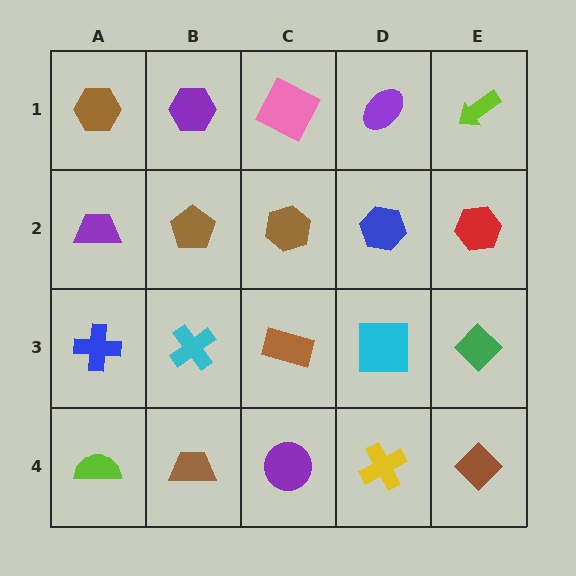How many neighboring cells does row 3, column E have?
3.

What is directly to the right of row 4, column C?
A yellow cross.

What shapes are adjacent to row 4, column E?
A green diamond (row 3, column E), a yellow cross (row 4, column D).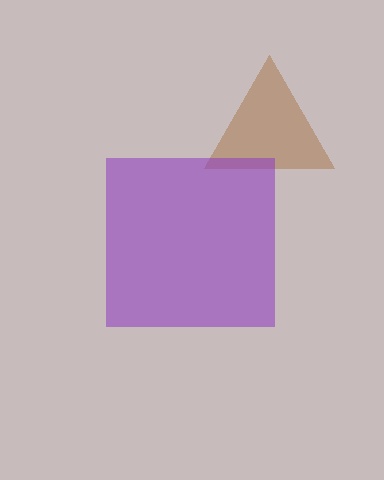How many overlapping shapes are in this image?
There are 2 overlapping shapes in the image.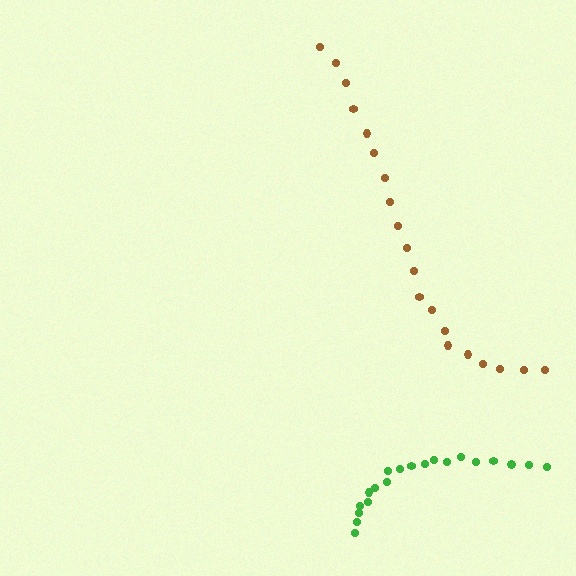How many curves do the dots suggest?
There are 2 distinct paths.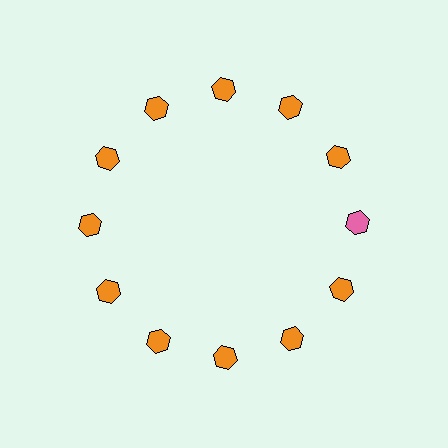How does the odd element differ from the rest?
It has a different color: pink instead of orange.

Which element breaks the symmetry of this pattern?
The pink hexagon at roughly the 3 o'clock position breaks the symmetry. All other shapes are orange hexagons.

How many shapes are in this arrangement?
There are 12 shapes arranged in a ring pattern.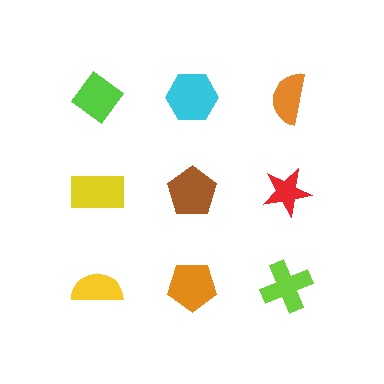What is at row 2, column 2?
A brown pentagon.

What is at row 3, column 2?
An orange pentagon.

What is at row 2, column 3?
A red star.